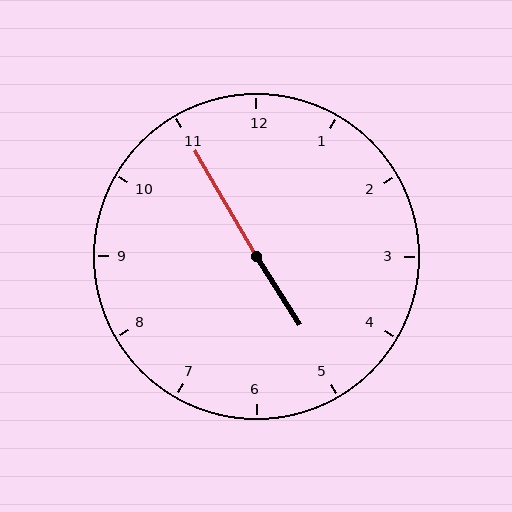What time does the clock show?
4:55.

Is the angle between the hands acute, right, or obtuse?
It is obtuse.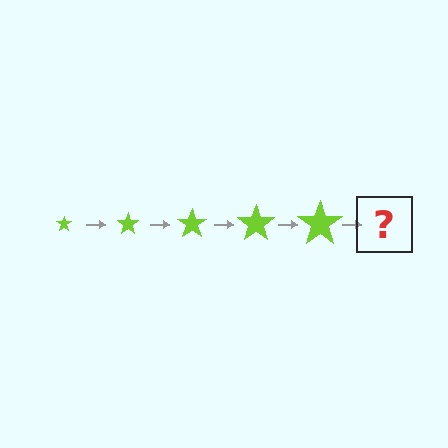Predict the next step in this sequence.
The next step is a lime star, larger than the previous one.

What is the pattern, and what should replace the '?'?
The pattern is that the star gets progressively larger each step. The '?' should be a lime star, larger than the previous one.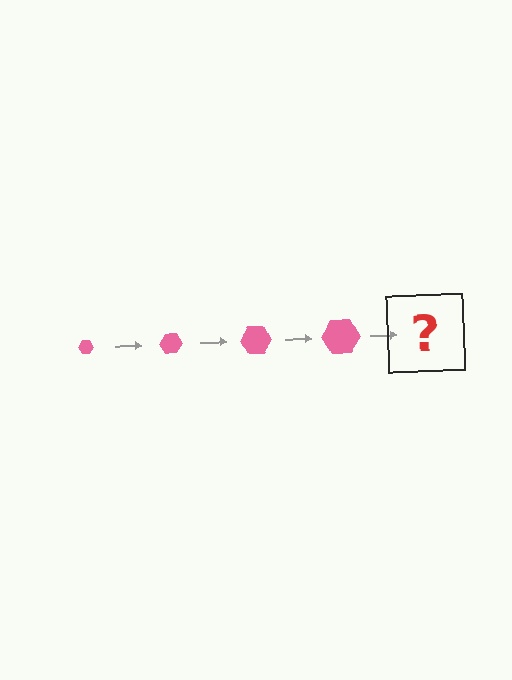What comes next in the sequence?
The next element should be a pink hexagon, larger than the previous one.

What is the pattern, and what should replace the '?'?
The pattern is that the hexagon gets progressively larger each step. The '?' should be a pink hexagon, larger than the previous one.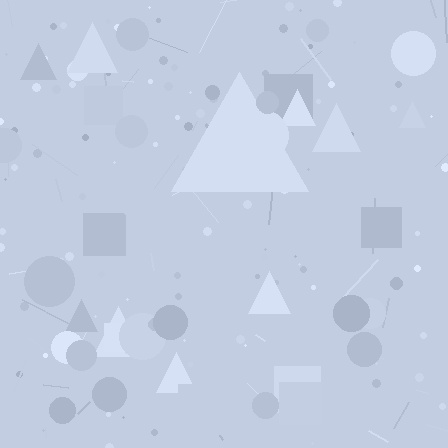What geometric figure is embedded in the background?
A triangle is embedded in the background.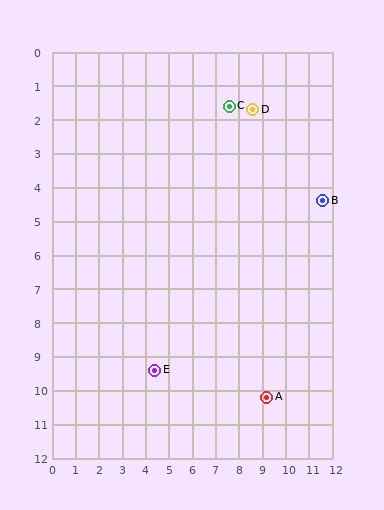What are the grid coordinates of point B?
Point B is at approximately (11.6, 4.4).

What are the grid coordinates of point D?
Point D is at approximately (8.6, 1.7).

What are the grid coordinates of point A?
Point A is at approximately (9.2, 10.2).